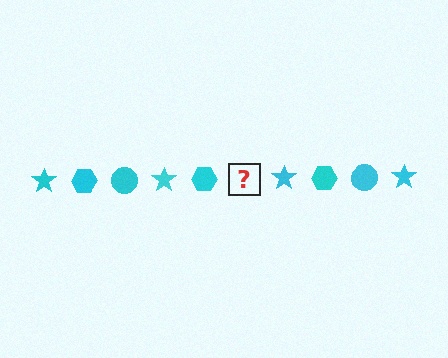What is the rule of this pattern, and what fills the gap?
The rule is that the pattern cycles through star, hexagon, circle shapes in cyan. The gap should be filled with a cyan circle.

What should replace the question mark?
The question mark should be replaced with a cyan circle.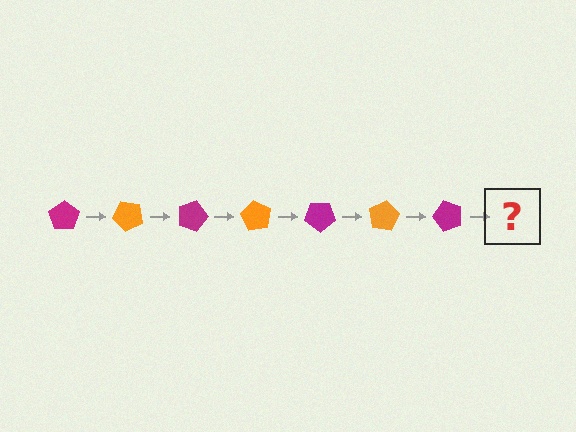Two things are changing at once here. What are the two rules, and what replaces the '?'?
The two rules are that it rotates 45 degrees each step and the color cycles through magenta and orange. The '?' should be an orange pentagon, rotated 315 degrees from the start.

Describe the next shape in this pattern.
It should be an orange pentagon, rotated 315 degrees from the start.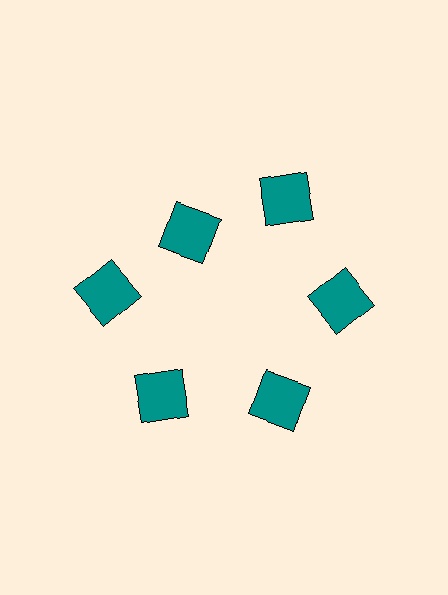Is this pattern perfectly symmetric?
No. The 6 teal squares are arranged in a ring, but one element near the 11 o'clock position is pulled inward toward the center, breaking the 6-fold rotational symmetry.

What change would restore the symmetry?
The symmetry would be restored by moving it outward, back onto the ring so that all 6 squares sit at equal angles and equal distance from the center.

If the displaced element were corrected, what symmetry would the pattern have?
It would have 6-fold rotational symmetry — the pattern would map onto itself every 60 degrees.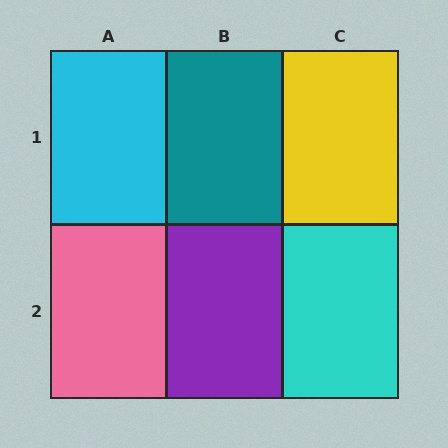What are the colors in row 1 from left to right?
Cyan, teal, yellow.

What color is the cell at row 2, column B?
Purple.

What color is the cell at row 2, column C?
Cyan.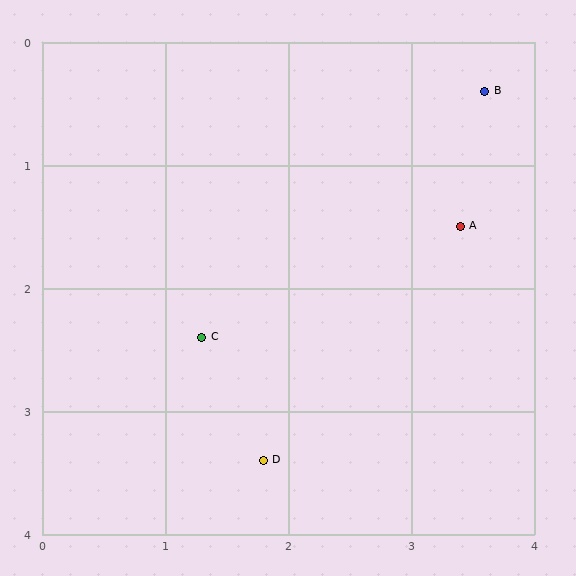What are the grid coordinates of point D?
Point D is at approximately (1.8, 3.4).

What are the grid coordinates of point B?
Point B is at approximately (3.6, 0.4).